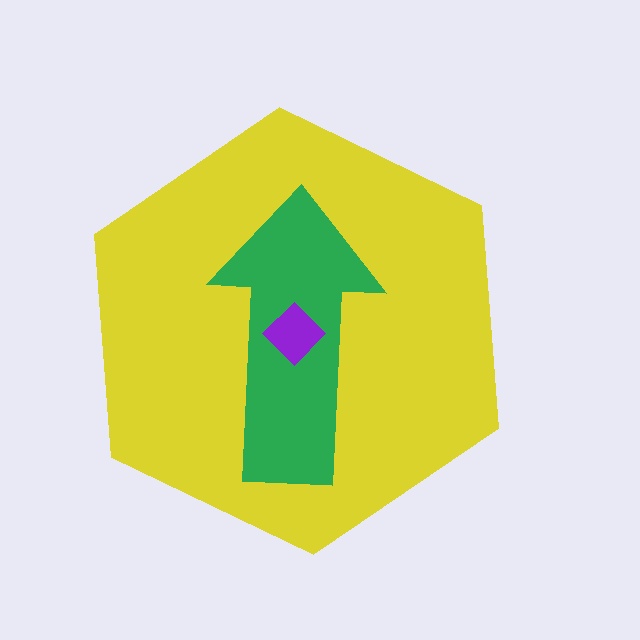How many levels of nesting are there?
3.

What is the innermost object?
The purple diamond.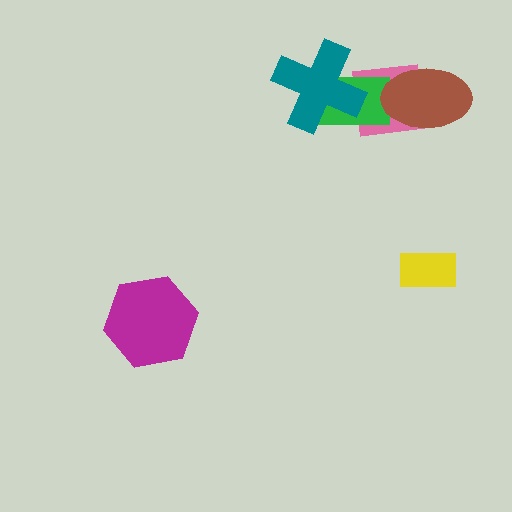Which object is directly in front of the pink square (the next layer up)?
The green rectangle is directly in front of the pink square.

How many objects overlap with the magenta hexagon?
0 objects overlap with the magenta hexagon.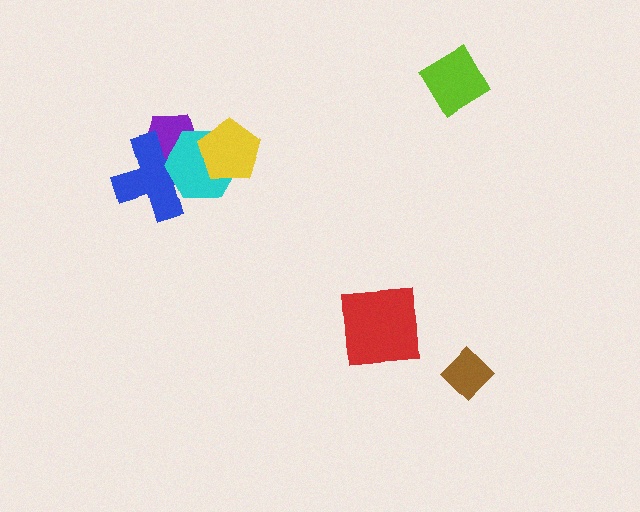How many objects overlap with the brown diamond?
0 objects overlap with the brown diamond.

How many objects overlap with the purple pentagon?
2 objects overlap with the purple pentagon.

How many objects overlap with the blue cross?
2 objects overlap with the blue cross.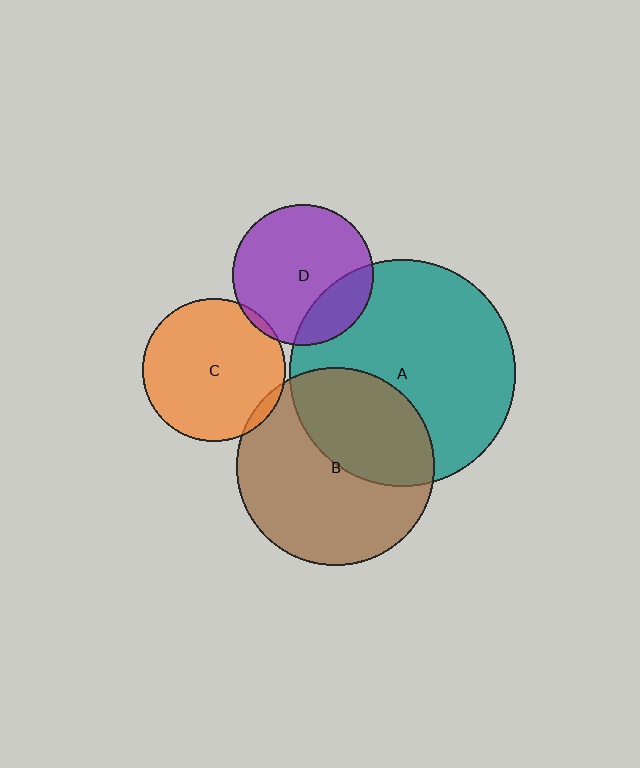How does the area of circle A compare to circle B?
Approximately 1.3 times.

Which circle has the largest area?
Circle A (teal).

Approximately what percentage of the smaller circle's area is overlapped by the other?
Approximately 20%.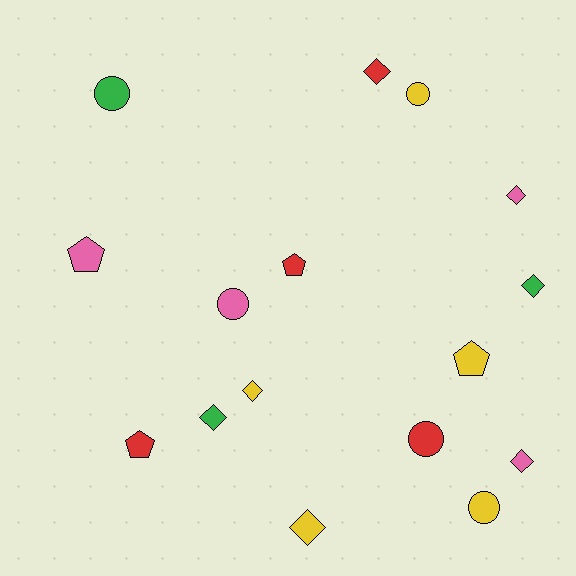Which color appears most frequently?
Yellow, with 5 objects.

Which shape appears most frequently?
Diamond, with 7 objects.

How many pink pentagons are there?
There is 1 pink pentagon.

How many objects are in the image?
There are 16 objects.